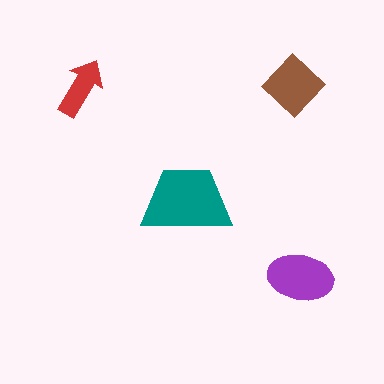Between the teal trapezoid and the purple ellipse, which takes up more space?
The teal trapezoid.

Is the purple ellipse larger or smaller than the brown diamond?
Larger.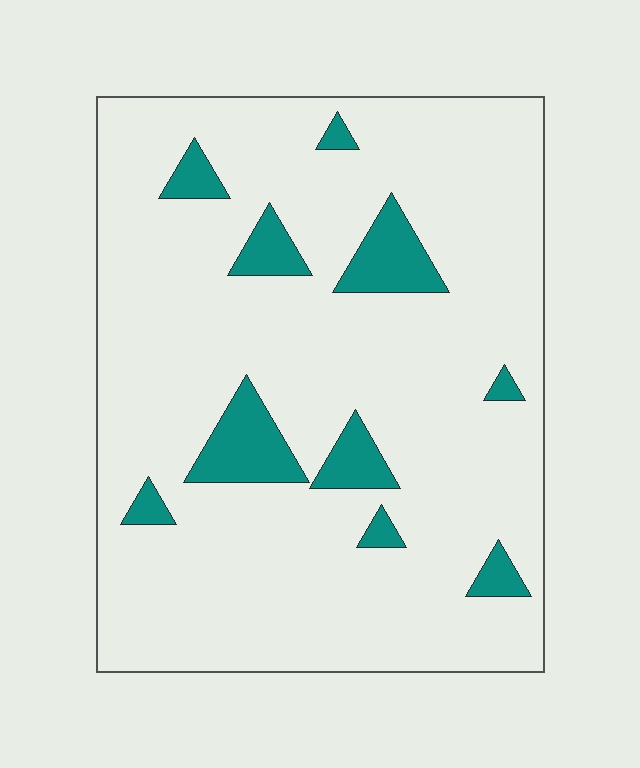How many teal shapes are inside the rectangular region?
10.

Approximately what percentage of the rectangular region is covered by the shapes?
Approximately 10%.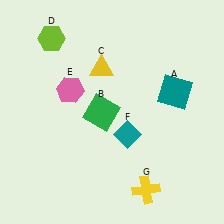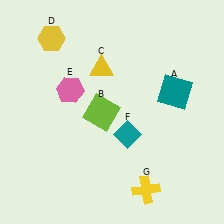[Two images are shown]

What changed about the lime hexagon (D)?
In Image 1, D is lime. In Image 2, it changed to yellow.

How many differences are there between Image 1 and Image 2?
There are 2 differences between the two images.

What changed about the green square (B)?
In Image 1, B is green. In Image 2, it changed to lime.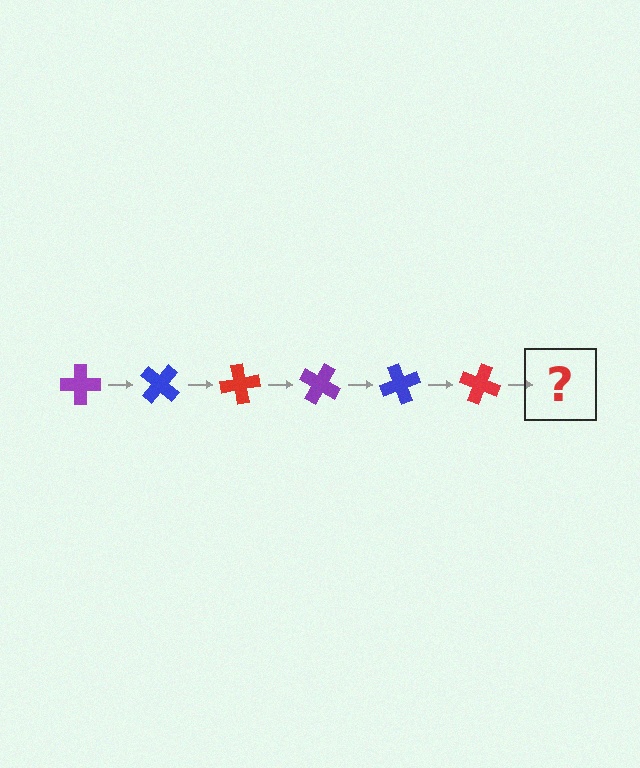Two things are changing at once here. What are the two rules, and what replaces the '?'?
The two rules are that it rotates 40 degrees each step and the color cycles through purple, blue, and red. The '?' should be a purple cross, rotated 240 degrees from the start.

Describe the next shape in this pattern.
It should be a purple cross, rotated 240 degrees from the start.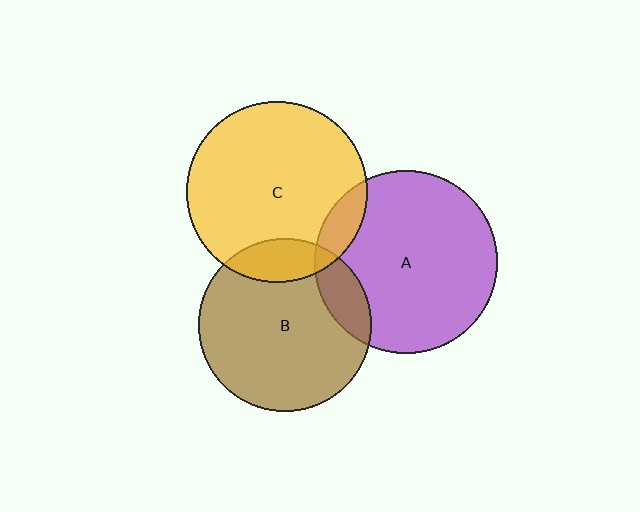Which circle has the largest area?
Circle A (purple).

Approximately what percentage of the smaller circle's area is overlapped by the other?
Approximately 15%.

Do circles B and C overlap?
Yes.